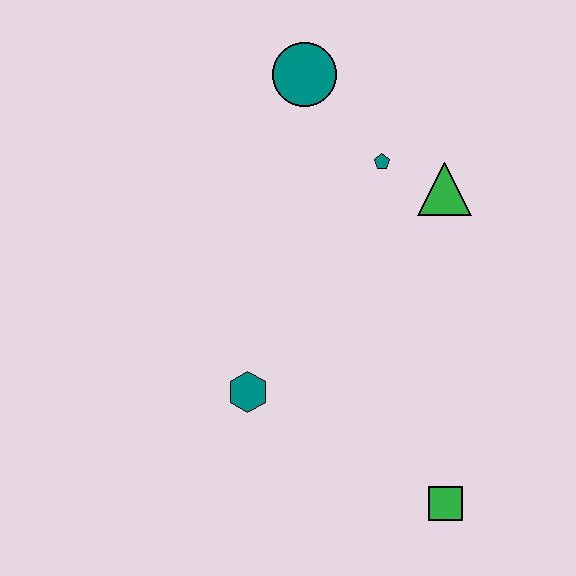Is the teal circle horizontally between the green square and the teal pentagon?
No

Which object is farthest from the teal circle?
The green square is farthest from the teal circle.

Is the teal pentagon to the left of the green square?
Yes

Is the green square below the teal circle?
Yes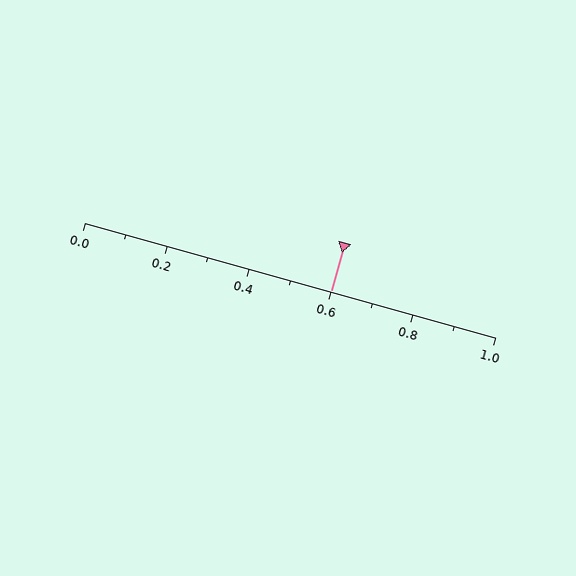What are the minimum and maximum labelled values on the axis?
The axis runs from 0.0 to 1.0.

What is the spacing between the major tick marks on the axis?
The major ticks are spaced 0.2 apart.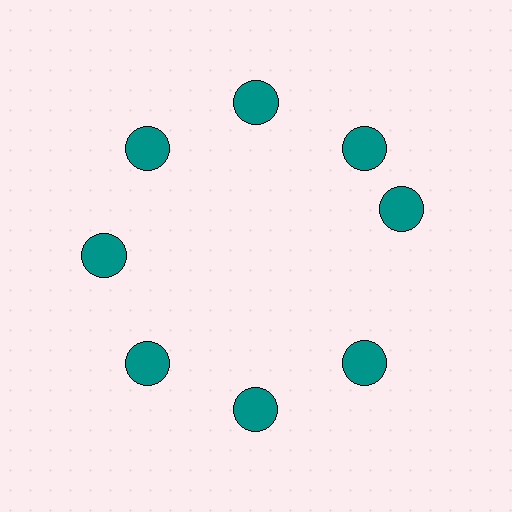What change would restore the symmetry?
The symmetry would be restored by rotating it back into even spacing with its neighbors so that all 8 circles sit at equal angles and equal distance from the center.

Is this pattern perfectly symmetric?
No. The 8 teal circles are arranged in a ring, but one element near the 3 o'clock position is rotated out of alignment along the ring, breaking the 8-fold rotational symmetry.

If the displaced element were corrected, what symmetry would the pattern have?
It would have 8-fold rotational symmetry — the pattern would map onto itself every 45 degrees.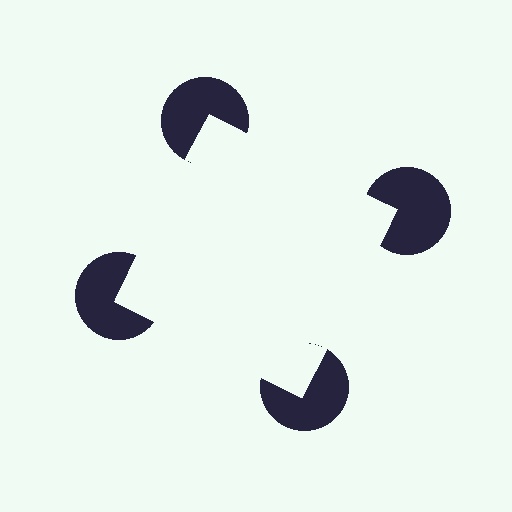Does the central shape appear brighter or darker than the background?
It typically appears slightly brighter than the background, even though no actual brightness change is drawn.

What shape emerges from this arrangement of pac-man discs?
An illusory square — its edges are inferred from the aligned wedge cuts in the pac-man discs, not physically drawn.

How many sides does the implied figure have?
4 sides.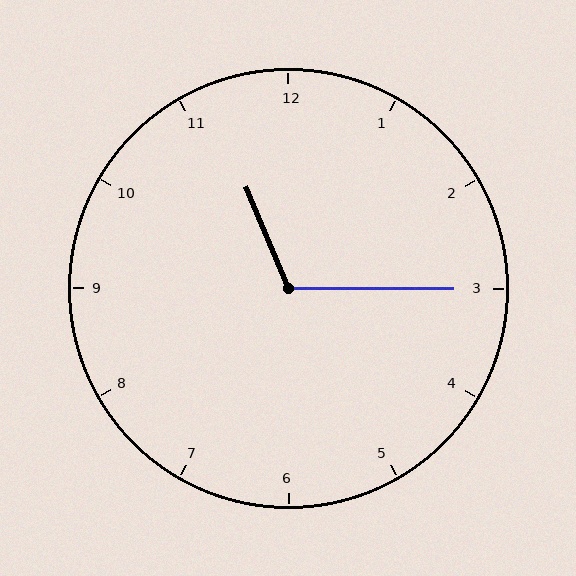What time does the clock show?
11:15.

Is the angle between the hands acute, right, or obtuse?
It is obtuse.